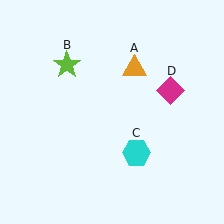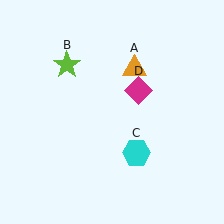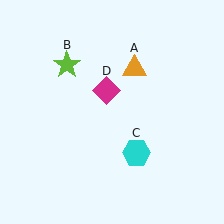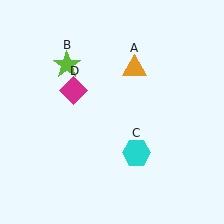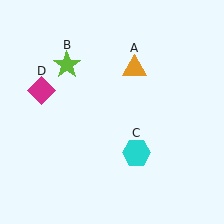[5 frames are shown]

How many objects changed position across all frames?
1 object changed position: magenta diamond (object D).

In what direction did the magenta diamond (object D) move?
The magenta diamond (object D) moved left.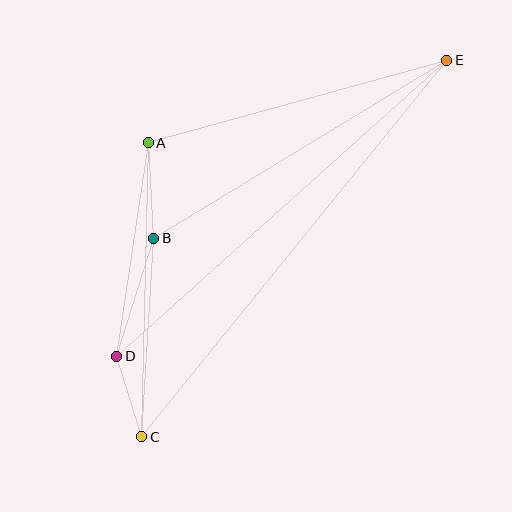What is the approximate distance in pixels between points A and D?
The distance between A and D is approximately 216 pixels.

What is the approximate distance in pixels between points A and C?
The distance between A and C is approximately 294 pixels.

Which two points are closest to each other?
Points C and D are closest to each other.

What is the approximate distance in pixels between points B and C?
The distance between B and C is approximately 199 pixels.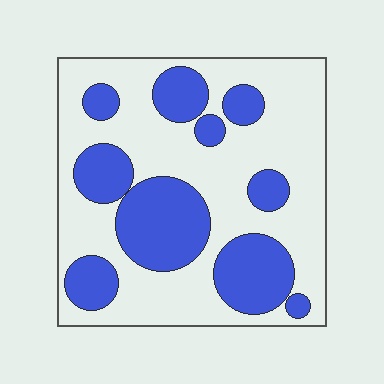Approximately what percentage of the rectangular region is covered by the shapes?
Approximately 35%.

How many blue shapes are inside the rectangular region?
10.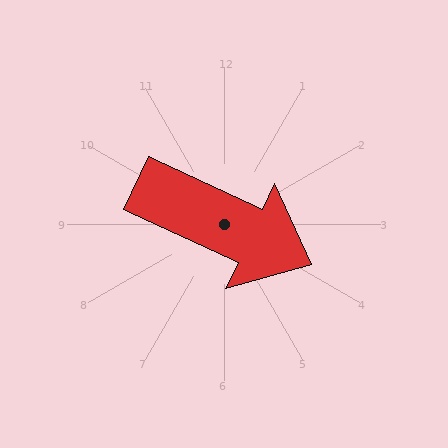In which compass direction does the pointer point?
Southeast.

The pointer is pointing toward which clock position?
Roughly 4 o'clock.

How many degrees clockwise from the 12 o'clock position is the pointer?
Approximately 115 degrees.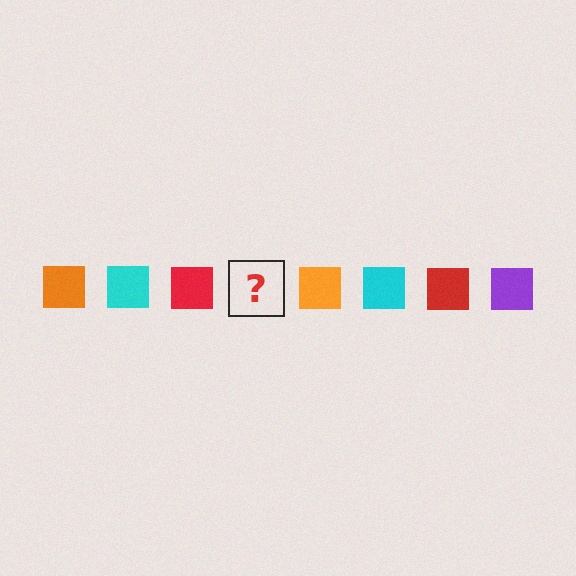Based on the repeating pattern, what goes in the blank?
The blank should be a purple square.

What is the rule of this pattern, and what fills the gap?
The rule is that the pattern cycles through orange, cyan, red, purple squares. The gap should be filled with a purple square.